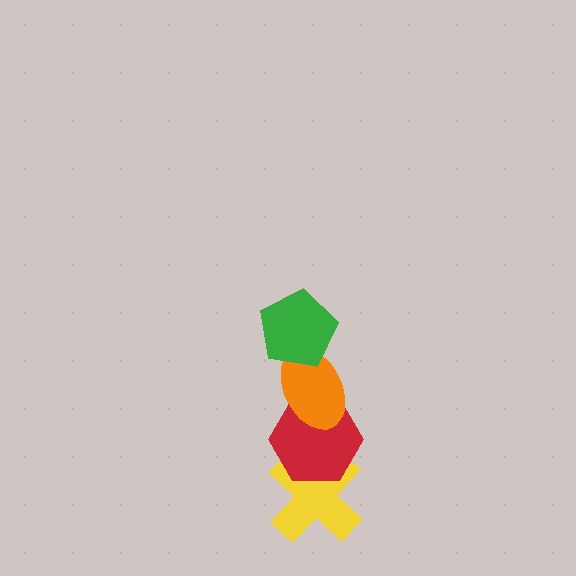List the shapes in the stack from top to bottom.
From top to bottom: the green pentagon, the orange ellipse, the red hexagon, the yellow cross.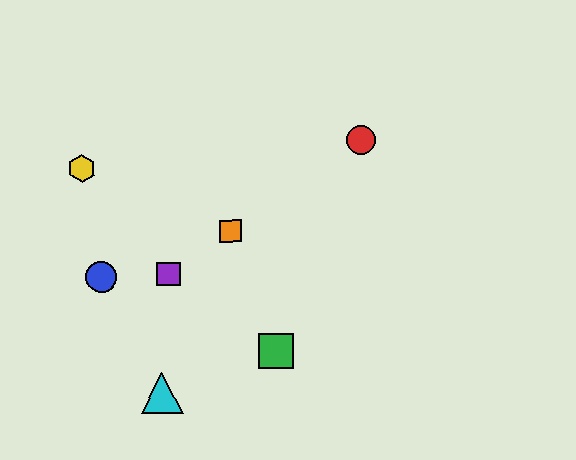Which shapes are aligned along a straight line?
The red circle, the purple square, the orange square are aligned along a straight line.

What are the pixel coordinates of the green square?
The green square is at (276, 351).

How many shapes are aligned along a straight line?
3 shapes (the red circle, the purple square, the orange square) are aligned along a straight line.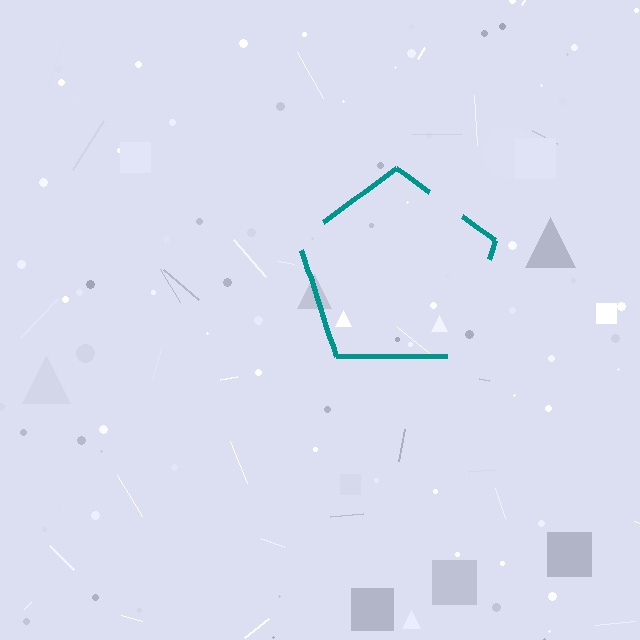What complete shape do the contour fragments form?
The contour fragments form a pentagon.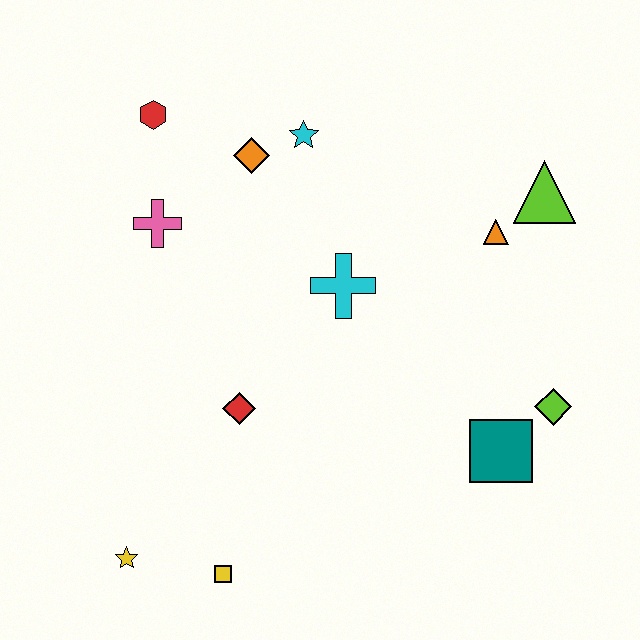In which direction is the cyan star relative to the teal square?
The cyan star is above the teal square.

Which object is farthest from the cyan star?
The yellow star is farthest from the cyan star.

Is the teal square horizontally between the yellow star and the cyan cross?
No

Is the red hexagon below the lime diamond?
No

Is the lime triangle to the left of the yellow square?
No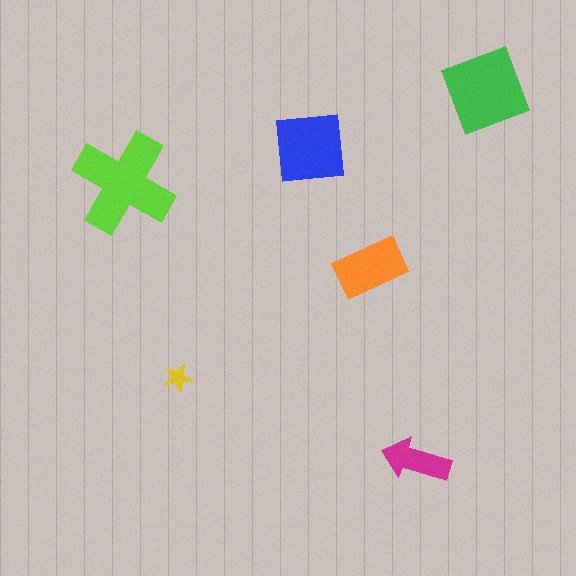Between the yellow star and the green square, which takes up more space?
The green square.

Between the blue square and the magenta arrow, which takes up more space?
The blue square.